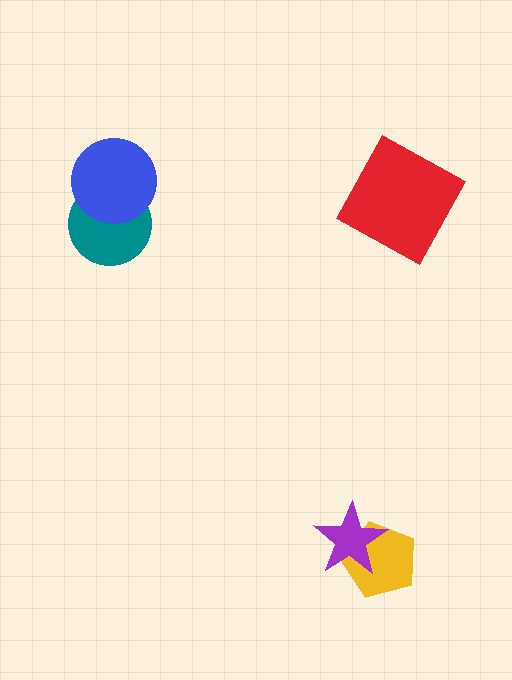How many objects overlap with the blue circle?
1 object overlaps with the blue circle.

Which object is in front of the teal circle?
The blue circle is in front of the teal circle.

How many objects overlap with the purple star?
1 object overlaps with the purple star.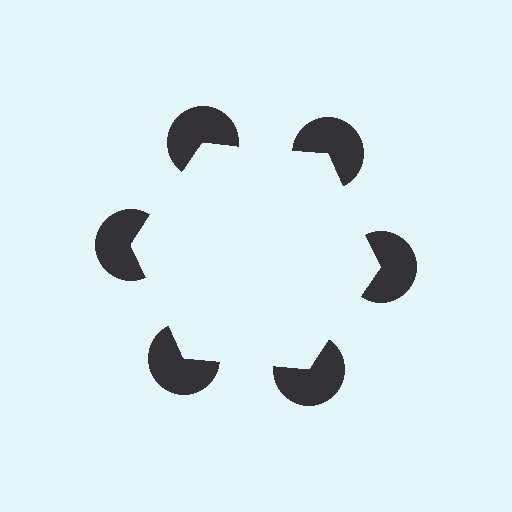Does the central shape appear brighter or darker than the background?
It typically appears slightly brighter than the background, even though no actual brightness change is drawn.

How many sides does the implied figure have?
6 sides.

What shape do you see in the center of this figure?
An illusory hexagon — its edges are inferred from the aligned wedge cuts in the pac-man discs, not physically drawn.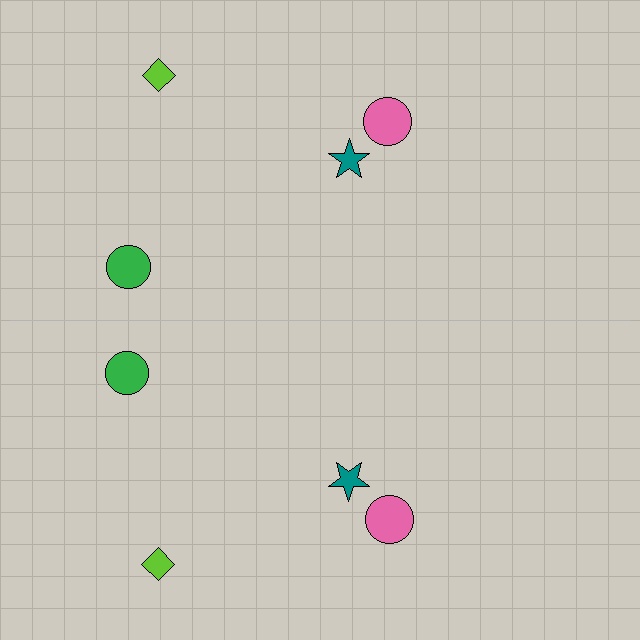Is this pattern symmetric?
Yes, this pattern has bilateral (reflection) symmetry.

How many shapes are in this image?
There are 8 shapes in this image.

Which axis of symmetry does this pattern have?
The pattern has a horizontal axis of symmetry running through the center of the image.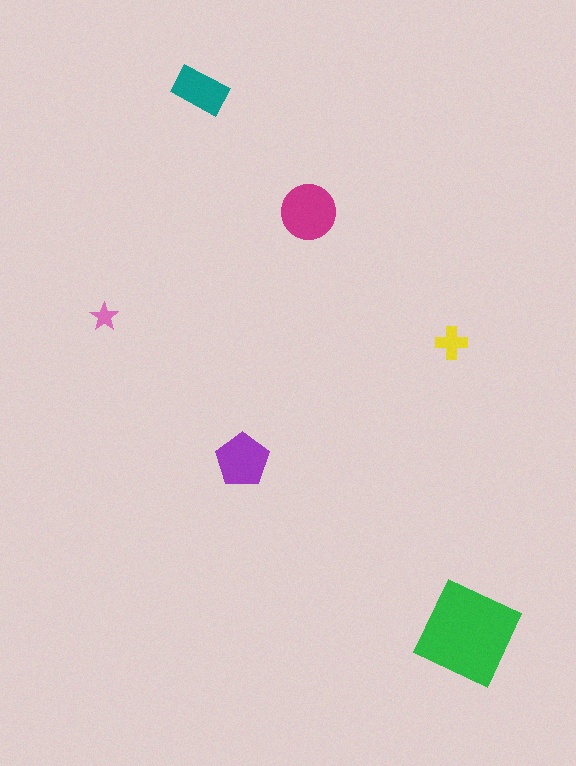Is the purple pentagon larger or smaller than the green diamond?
Smaller.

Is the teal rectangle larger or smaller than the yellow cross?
Larger.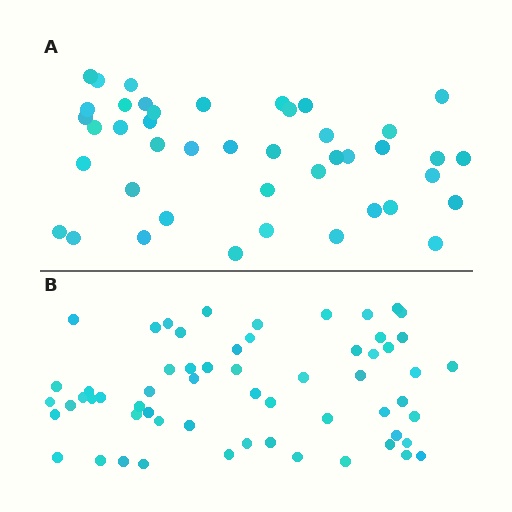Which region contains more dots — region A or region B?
Region B (the bottom region) has more dots.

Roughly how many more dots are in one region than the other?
Region B has approximately 15 more dots than region A.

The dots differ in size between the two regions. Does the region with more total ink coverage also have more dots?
No. Region A has more total ink coverage because its dots are larger, but region B actually contains more individual dots. Total area can be misleading — the number of items is what matters here.